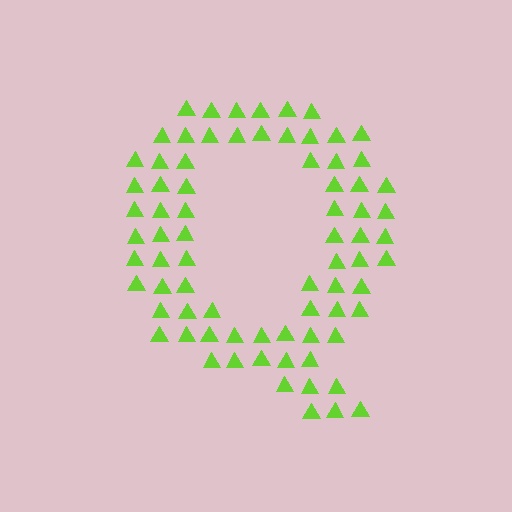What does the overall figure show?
The overall figure shows the letter Q.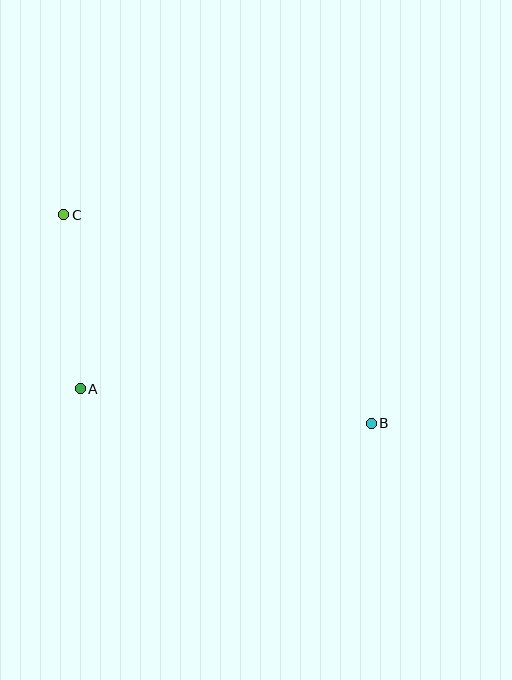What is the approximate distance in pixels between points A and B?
The distance between A and B is approximately 293 pixels.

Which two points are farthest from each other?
Points B and C are farthest from each other.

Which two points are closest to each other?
Points A and C are closest to each other.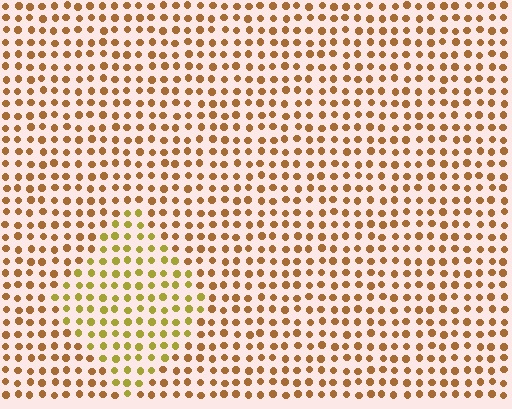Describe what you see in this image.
The image is filled with small brown elements in a uniform arrangement. A diamond-shaped region is visible where the elements are tinted to a slightly different hue, forming a subtle color boundary.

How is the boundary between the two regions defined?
The boundary is defined purely by a slight shift in hue (about 31 degrees). Spacing, size, and orientation are identical on both sides.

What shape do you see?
I see a diamond.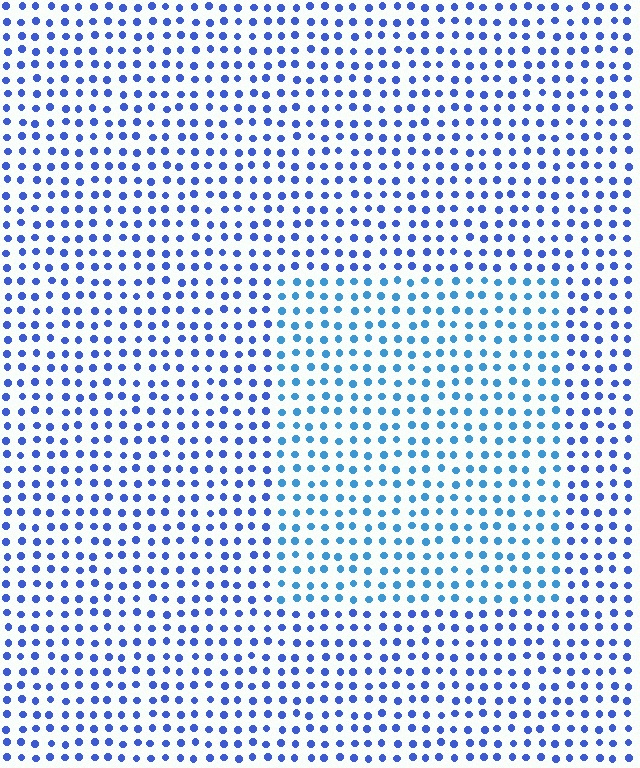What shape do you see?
I see a rectangle.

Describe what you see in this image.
The image is filled with small blue elements in a uniform arrangement. A rectangle-shaped region is visible where the elements are tinted to a slightly different hue, forming a subtle color boundary.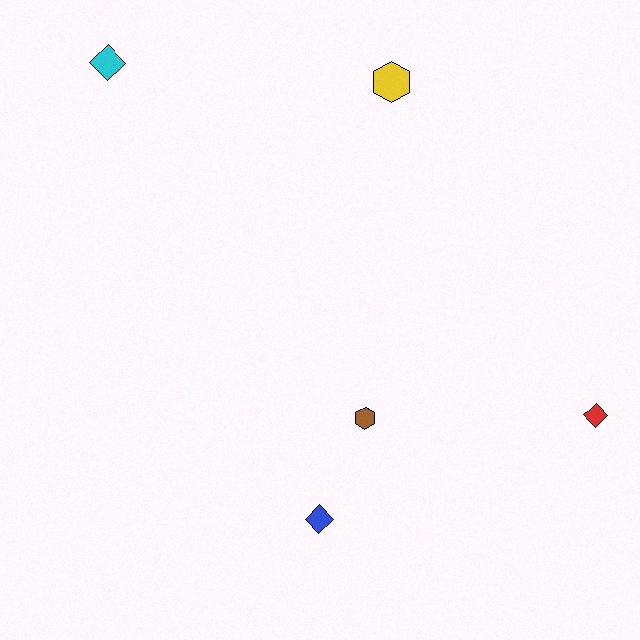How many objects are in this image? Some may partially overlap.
There are 5 objects.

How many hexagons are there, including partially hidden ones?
There are 2 hexagons.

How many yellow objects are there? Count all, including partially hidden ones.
There is 1 yellow object.